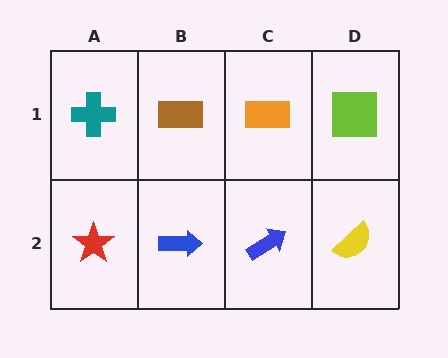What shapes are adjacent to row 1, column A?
A red star (row 2, column A), a brown rectangle (row 1, column B).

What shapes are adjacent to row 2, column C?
An orange rectangle (row 1, column C), a blue arrow (row 2, column B), a yellow semicircle (row 2, column D).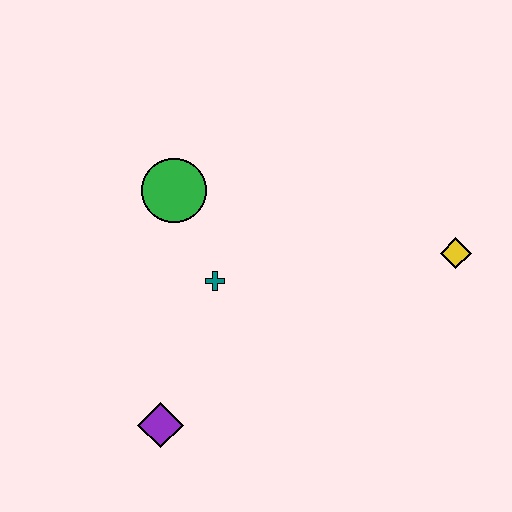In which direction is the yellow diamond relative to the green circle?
The yellow diamond is to the right of the green circle.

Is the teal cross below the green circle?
Yes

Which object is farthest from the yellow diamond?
The purple diamond is farthest from the yellow diamond.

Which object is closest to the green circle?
The teal cross is closest to the green circle.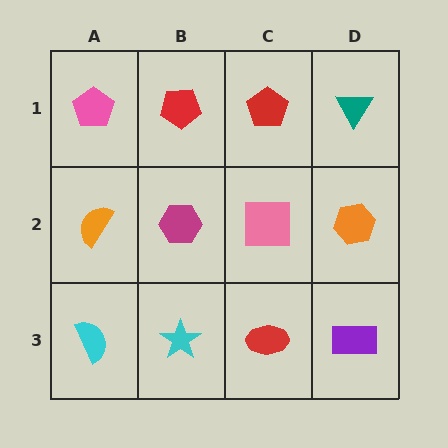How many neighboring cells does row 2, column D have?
3.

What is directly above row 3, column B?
A magenta hexagon.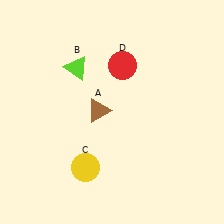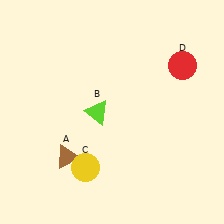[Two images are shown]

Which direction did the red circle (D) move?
The red circle (D) moved right.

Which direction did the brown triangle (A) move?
The brown triangle (A) moved down.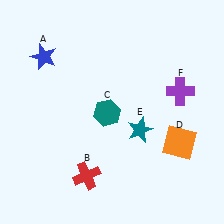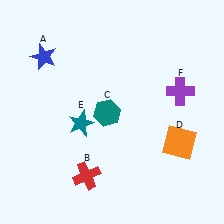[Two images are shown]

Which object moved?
The teal star (E) moved left.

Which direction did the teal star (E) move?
The teal star (E) moved left.